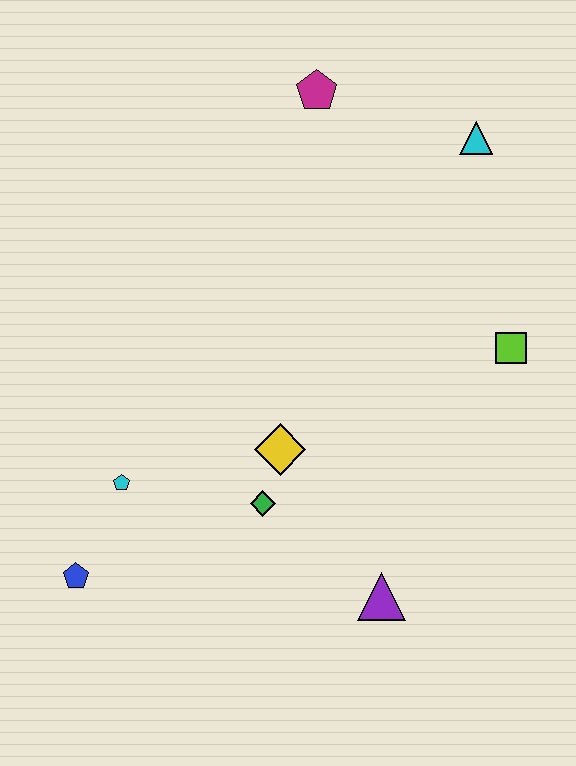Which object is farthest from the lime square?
The blue pentagon is farthest from the lime square.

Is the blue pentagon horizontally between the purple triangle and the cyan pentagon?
No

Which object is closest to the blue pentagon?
The cyan pentagon is closest to the blue pentagon.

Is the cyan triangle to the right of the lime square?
No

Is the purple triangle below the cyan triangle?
Yes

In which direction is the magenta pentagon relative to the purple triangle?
The magenta pentagon is above the purple triangle.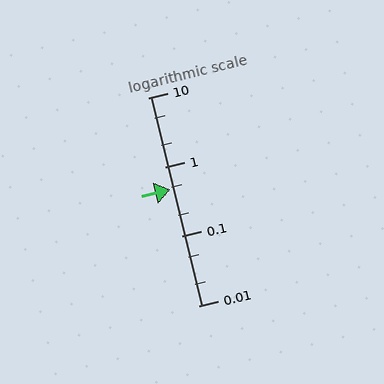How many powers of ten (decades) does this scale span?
The scale spans 3 decades, from 0.01 to 10.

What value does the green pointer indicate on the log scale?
The pointer indicates approximately 0.47.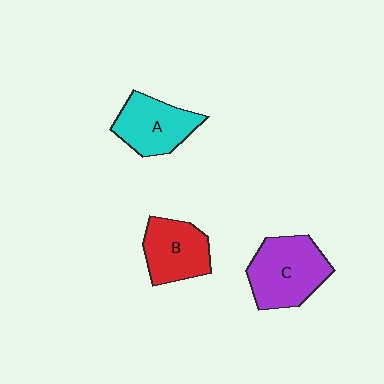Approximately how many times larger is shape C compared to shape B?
Approximately 1.3 times.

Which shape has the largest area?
Shape C (purple).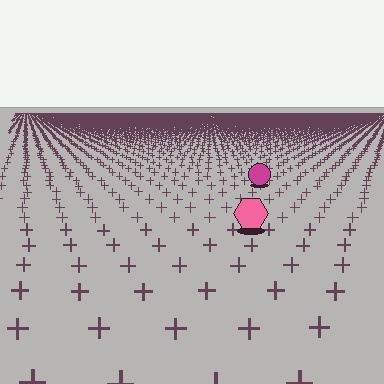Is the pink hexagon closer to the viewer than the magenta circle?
Yes. The pink hexagon is closer — you can tell from the texture gradient: the ground texture is coarser near it.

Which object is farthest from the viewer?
The magenta circle is farthest from the viewer. It appears smaller and the ground texture around it is denser.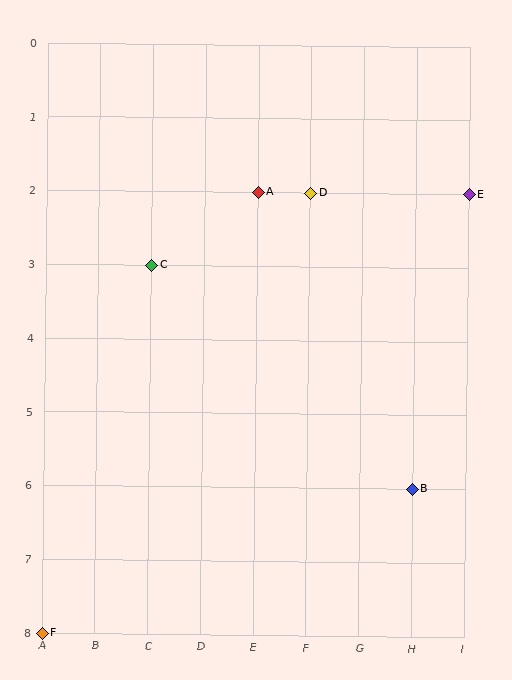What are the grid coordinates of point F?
Point F is at grid coordinates (A, 8).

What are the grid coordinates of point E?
Point E is at grid coordinates (I, 2).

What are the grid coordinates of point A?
Point A is at grid coordinates (E, 2).